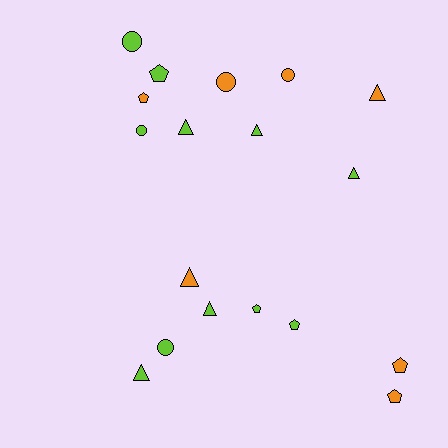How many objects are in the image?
There are 18 objects.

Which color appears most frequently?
Lime, with 11 objects.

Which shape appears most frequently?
Triangle, with 7 objects.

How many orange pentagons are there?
There are 3 orange pentagons.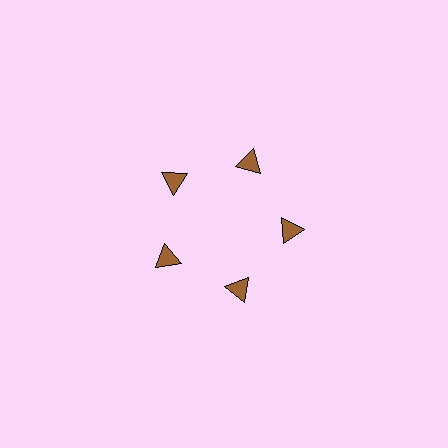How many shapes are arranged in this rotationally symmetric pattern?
There are 5 shapes, arranged in 5 groups of 1.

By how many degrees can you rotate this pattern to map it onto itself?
The pattern maps onto itself every 72 degrees of rotation.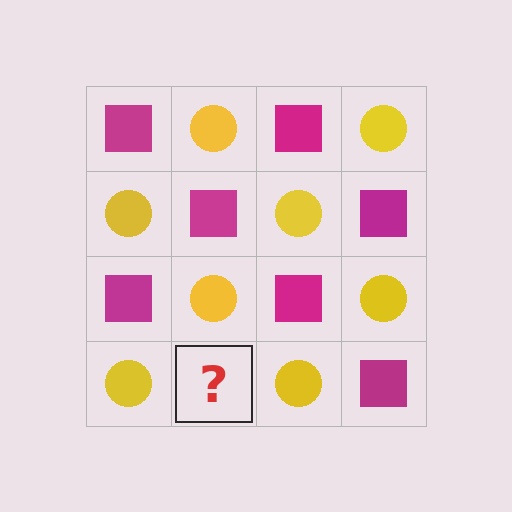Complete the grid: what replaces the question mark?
The question mark should be replaced with a magenta square.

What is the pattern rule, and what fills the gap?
The rule is that it alternates magenta square and yellow circle in a checkerboard pattern. The gap should be filled with a magenta square.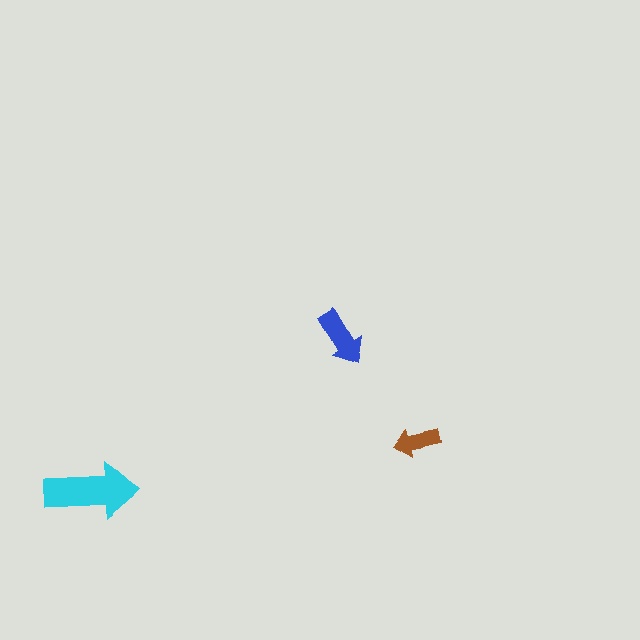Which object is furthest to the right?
The brown arrow is rightmost.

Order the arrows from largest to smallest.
the cyan one, the blue one, the brown one.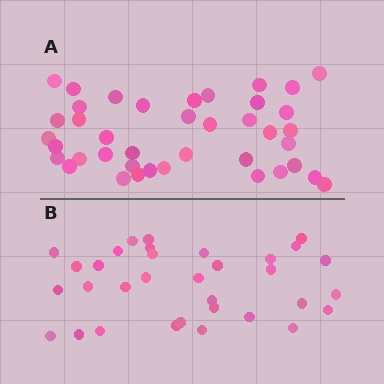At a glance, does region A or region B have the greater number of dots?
Region A (the top region) has more dots.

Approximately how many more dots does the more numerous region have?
Region A has roughly 8 or so more dots than region B.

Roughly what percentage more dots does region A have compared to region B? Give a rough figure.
About 20% more.